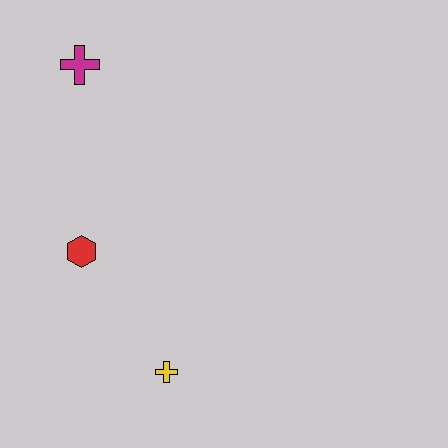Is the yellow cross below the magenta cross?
Yes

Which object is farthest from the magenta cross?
The yellow cross is farthest from the magenta cross.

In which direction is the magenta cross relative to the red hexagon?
The magenta cross is above the red hexagon.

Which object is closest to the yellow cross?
The red hexagon is closest to the yellow cross.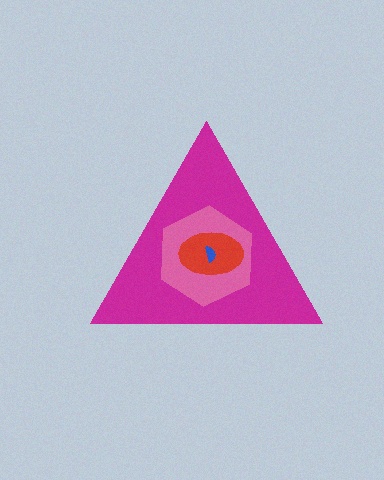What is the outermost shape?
The magenta triangle.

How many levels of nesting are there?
4.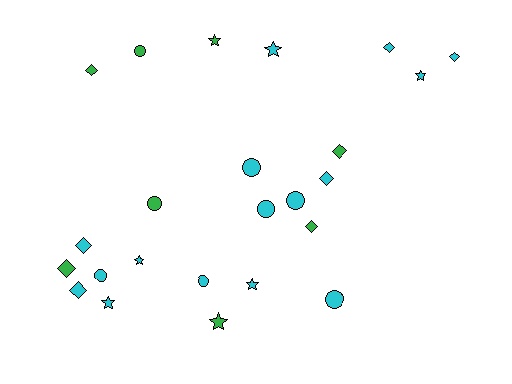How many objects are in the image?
There are 24 objects.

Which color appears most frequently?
Cyan, with 16 objects.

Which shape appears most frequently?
Diamond, with 9 objects.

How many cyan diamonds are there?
There are 5 cyan diamonds.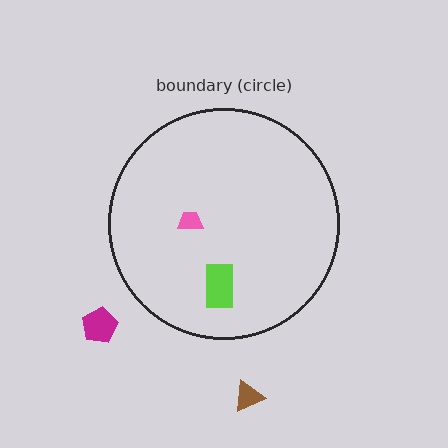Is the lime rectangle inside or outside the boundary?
Inside.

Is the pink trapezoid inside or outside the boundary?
Inside.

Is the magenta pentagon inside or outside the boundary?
Outside.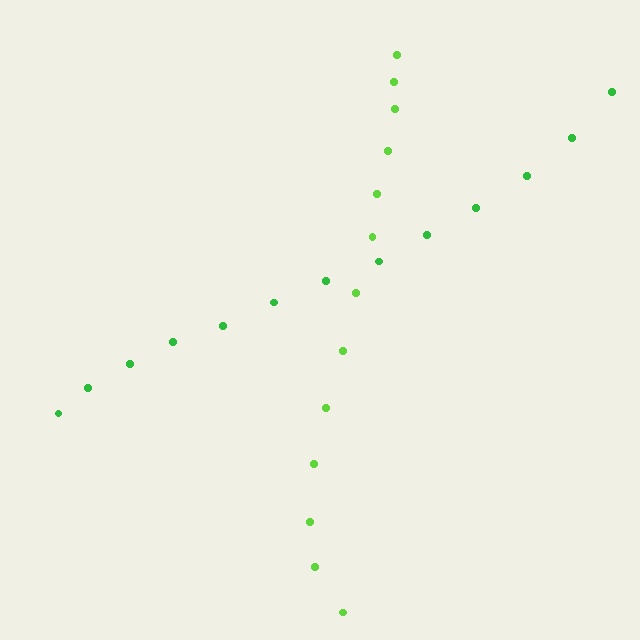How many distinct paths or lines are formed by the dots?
There are 2 distinct paths.